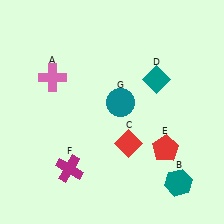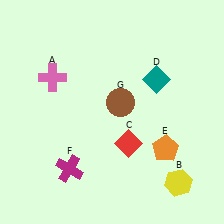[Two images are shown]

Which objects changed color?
B changed from teal to yellow. E changed from red to orange. G changed from teal to brown.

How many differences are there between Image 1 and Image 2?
There are 3 differences between the two images.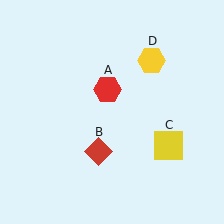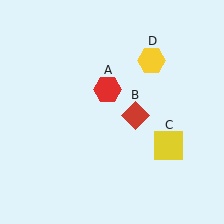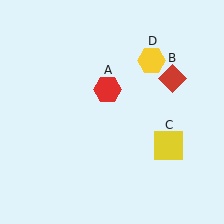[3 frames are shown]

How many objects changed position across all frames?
1 object changed position: red diamond (object B).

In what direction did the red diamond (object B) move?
The red diamond (object B) moved up and to the right.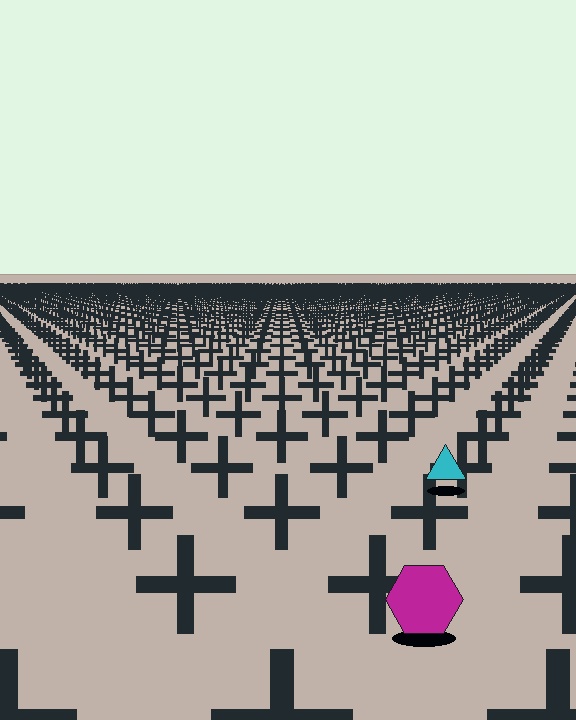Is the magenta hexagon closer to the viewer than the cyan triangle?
Yes. The magenta hexagon is closer — you can tell from the texture gradient: the ground texture is coarser near it.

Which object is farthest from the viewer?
The cyan triangle is farthest from the viewer. It appears smaller and the ground texture around it is denser.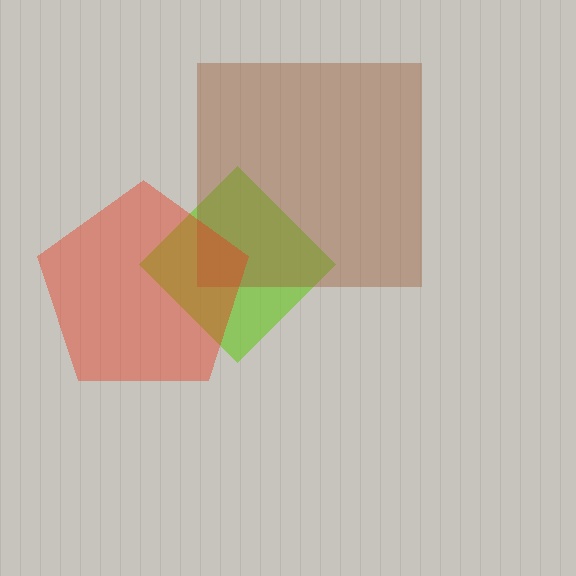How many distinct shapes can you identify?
There are 3 distinct shapes: a lime diamond, a brown square, a red pentagon.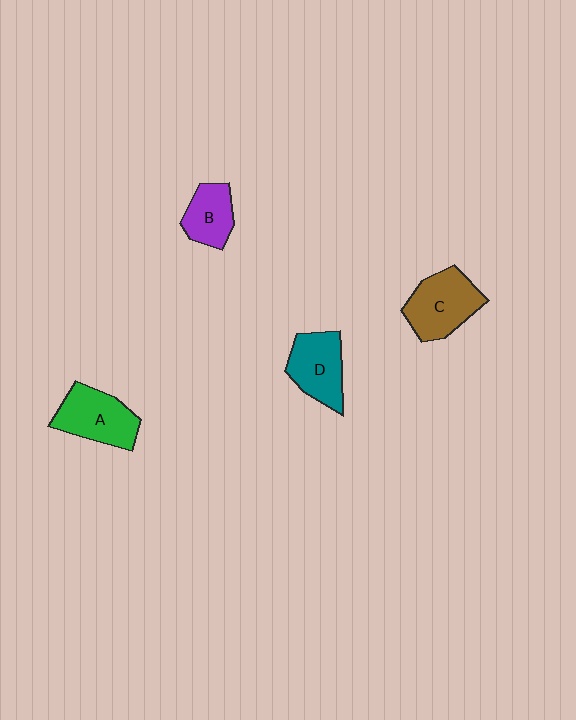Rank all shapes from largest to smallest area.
From largest to smallest: C (brown), A (green), D (teal), B (purple).